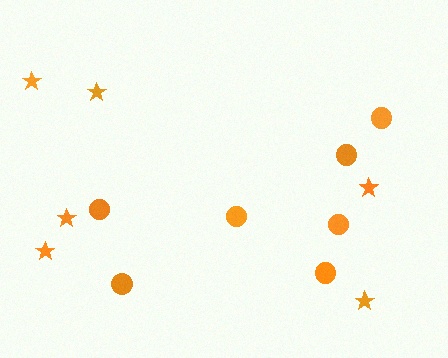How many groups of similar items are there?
There are 2 groups: one group of stars (6) and one group of circles (7).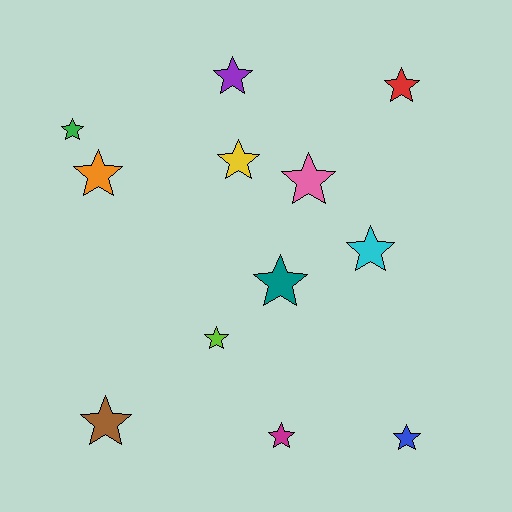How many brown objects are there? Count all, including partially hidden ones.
There is 1 brown object.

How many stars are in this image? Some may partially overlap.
There are 12 stars.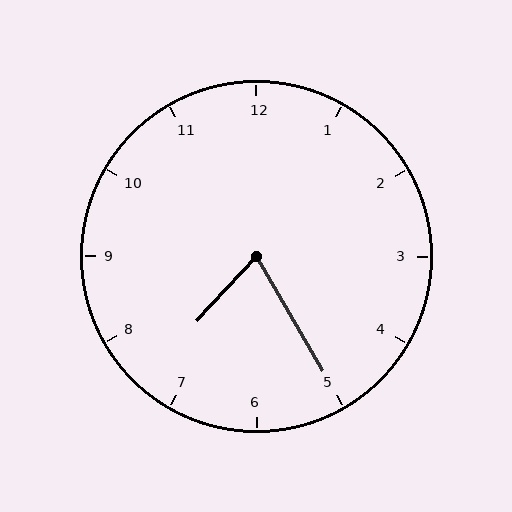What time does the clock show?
7:25.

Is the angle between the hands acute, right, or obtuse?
It is acute.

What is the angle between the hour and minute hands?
Approximately 72 degrees.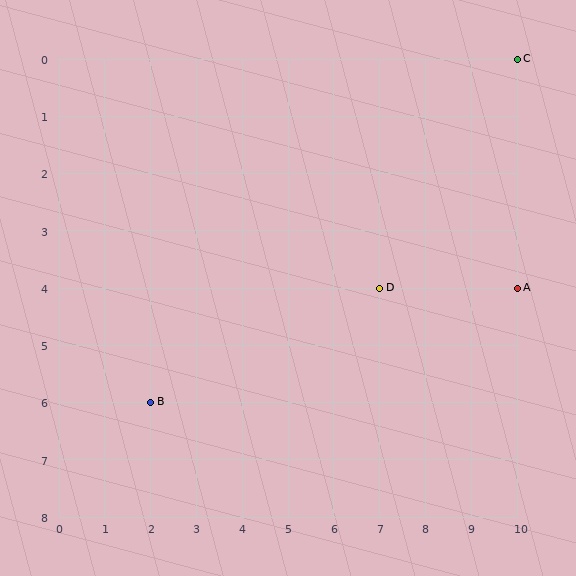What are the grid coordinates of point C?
Point C is at grid coordinates (10, 0).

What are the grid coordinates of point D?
Point D is at grid coordinates (7, 4).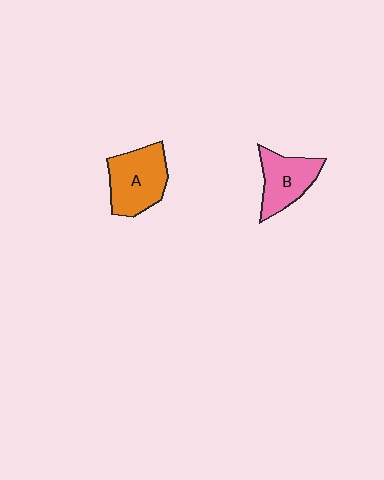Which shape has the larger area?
Shape A (orange).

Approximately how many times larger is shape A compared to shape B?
Approximately 1.2 times.